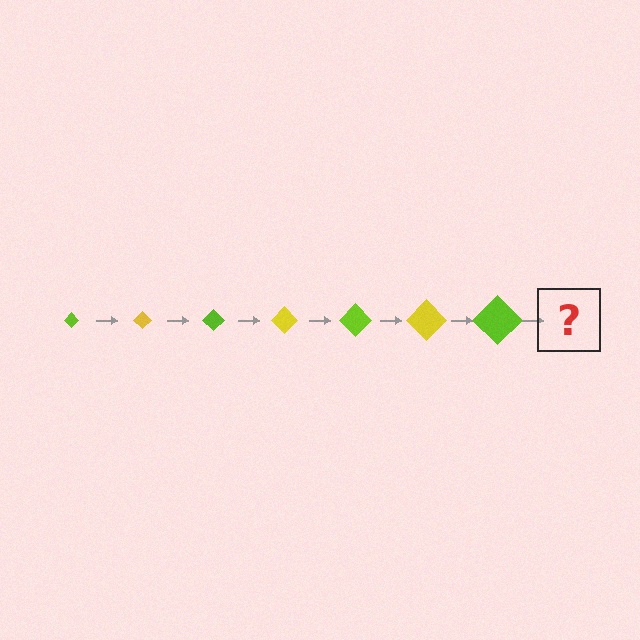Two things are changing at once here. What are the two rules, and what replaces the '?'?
The two rules are that the diamond grows larger each step and the color cycles through lime and yellow. The '?' should be a yellow diamond, larger than the previous one.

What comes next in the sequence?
The next element should be a yellow diamond, larger than the previous one.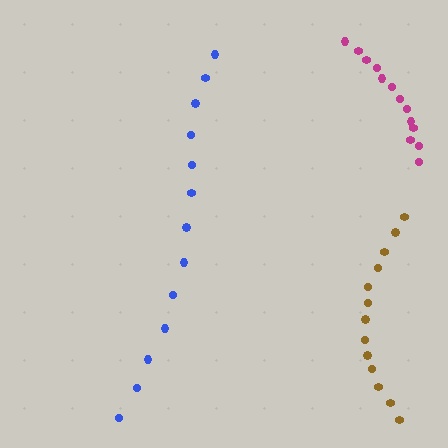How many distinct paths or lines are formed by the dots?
There are 3 distinct paths.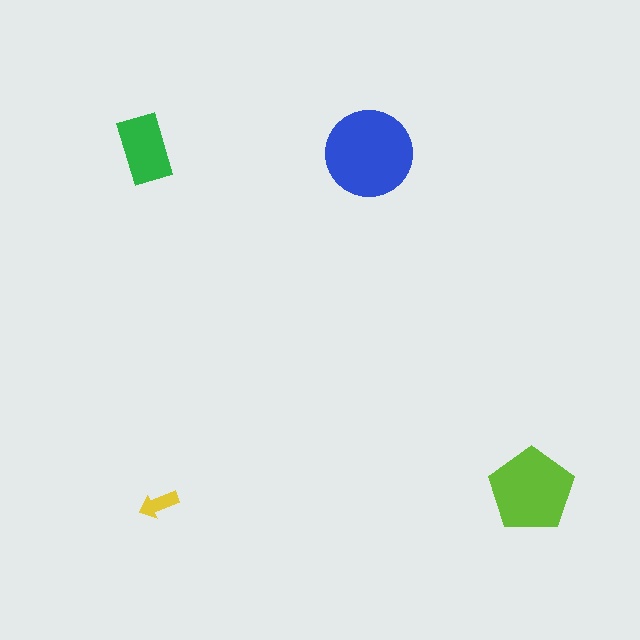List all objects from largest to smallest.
The blue circle, the lime pentagon, the green rectangle, the yellow arrow.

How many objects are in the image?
There are 4 objects in the image.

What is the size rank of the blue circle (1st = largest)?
1st.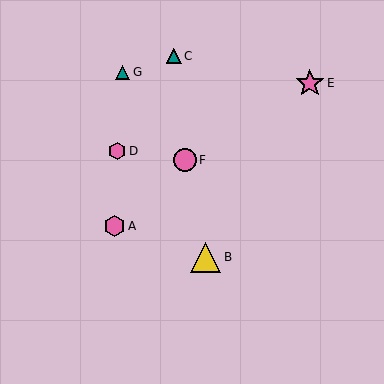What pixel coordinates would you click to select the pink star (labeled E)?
Click at (310, 83) to select the pink star E.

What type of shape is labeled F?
Shape F is a pink circle.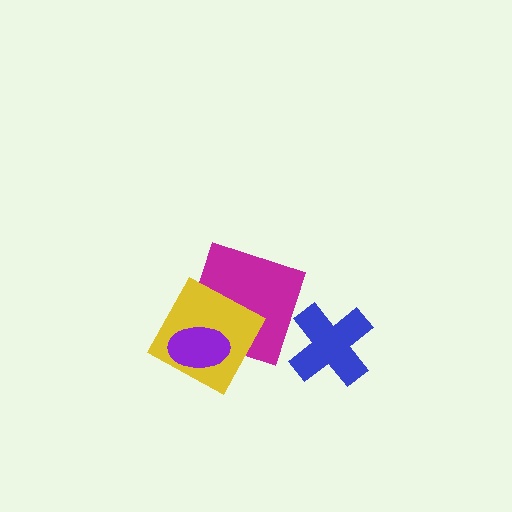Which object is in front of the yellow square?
The purple ellipse is in front of the yellow square.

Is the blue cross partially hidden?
No, no other shape covers it.